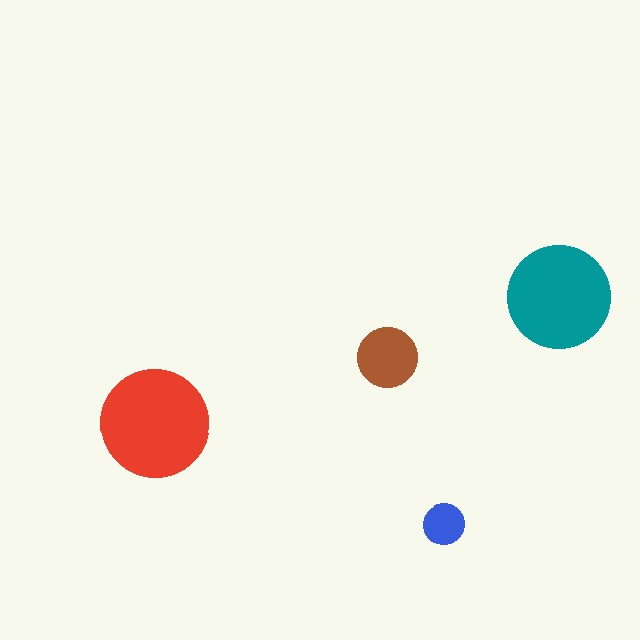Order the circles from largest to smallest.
the red one, the teal one, the brown one, the blue one.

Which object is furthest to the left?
The red circle is leftmost.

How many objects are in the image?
There are 4 objects in the image.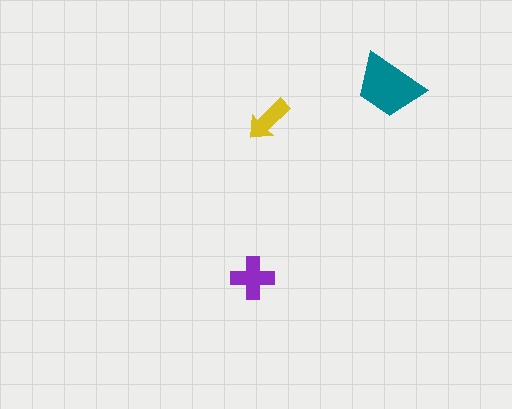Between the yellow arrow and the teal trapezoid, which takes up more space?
The teal trapezoid.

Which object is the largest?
The teal trapezoid.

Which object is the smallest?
The yellow arrow.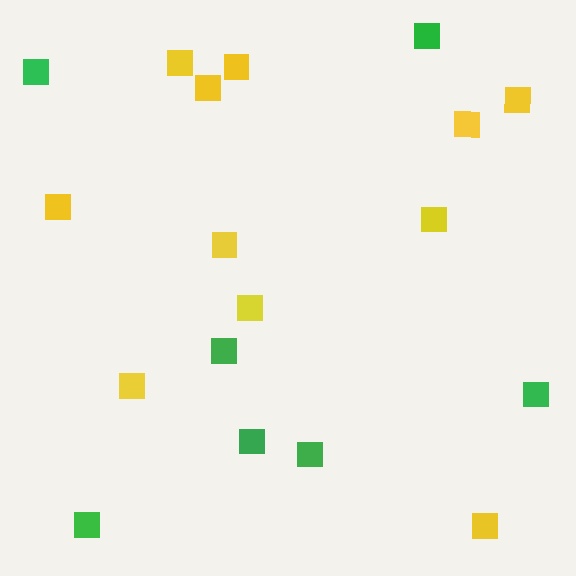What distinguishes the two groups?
There are 2 groups: one group of green squares (7) and one group of yellow squares (11).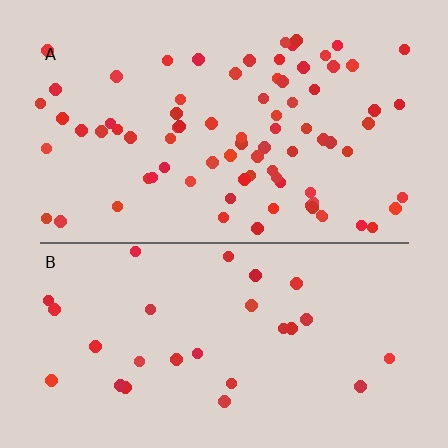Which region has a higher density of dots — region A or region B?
A (the top).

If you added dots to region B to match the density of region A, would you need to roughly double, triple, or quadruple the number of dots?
Approximately triple.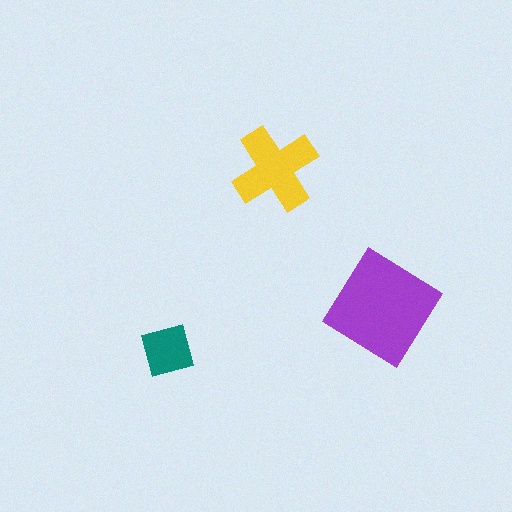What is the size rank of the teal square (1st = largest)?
3rd.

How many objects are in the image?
There are 3 objects in the image.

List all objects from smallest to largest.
The teal square, the yellow cross, the purple diamond.